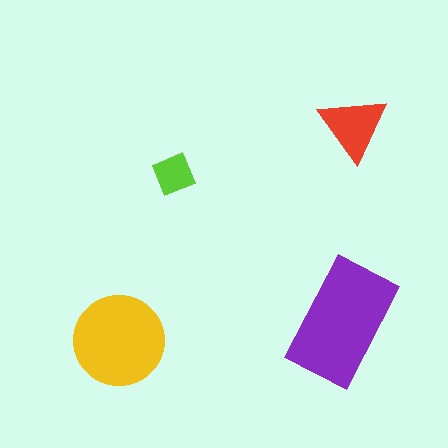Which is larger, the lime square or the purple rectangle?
The purple rectangle.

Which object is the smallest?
The lime square.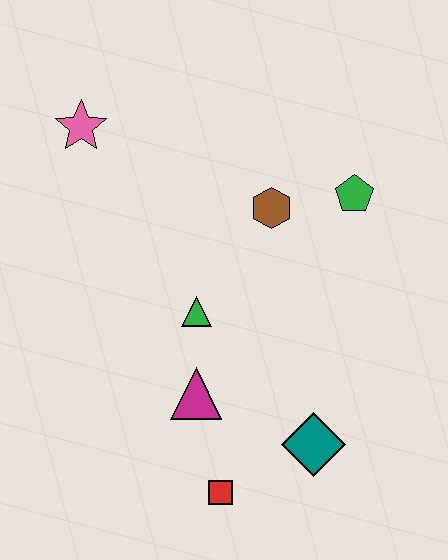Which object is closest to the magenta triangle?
The green triangle is closest to the magenta triangle.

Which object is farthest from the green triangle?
The pink star is farthest from the green triangle.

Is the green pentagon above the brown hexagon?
Yes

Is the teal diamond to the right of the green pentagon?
No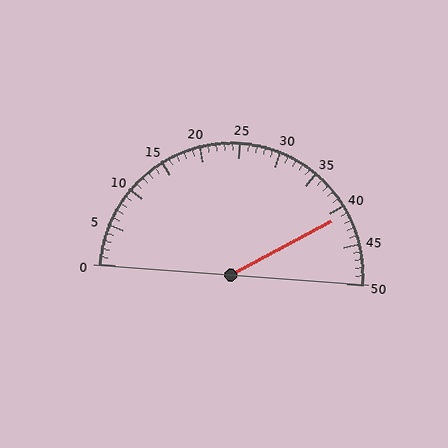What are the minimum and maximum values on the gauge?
The gauge ranges from 0 to 50.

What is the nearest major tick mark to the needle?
The nearest major tick mark is 40.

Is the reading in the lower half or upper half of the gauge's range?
The reading is in the upper half of the range (0 to 50).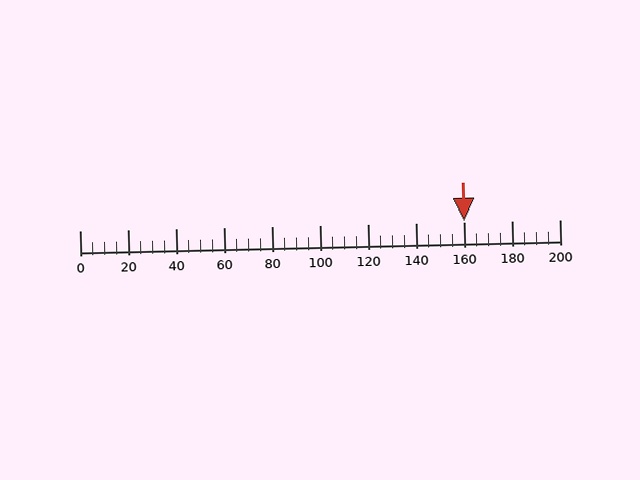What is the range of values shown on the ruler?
The ruler shows values from 0 to 200.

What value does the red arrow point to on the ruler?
The red arrow points to approximately 160.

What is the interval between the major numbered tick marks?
The major tick marks are spaced 20 units apart.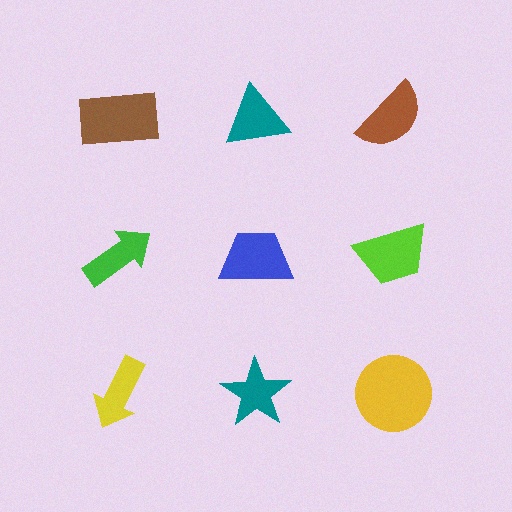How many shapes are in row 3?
3 shapes.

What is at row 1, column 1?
A brown rectangle.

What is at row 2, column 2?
A blue trapezoid.